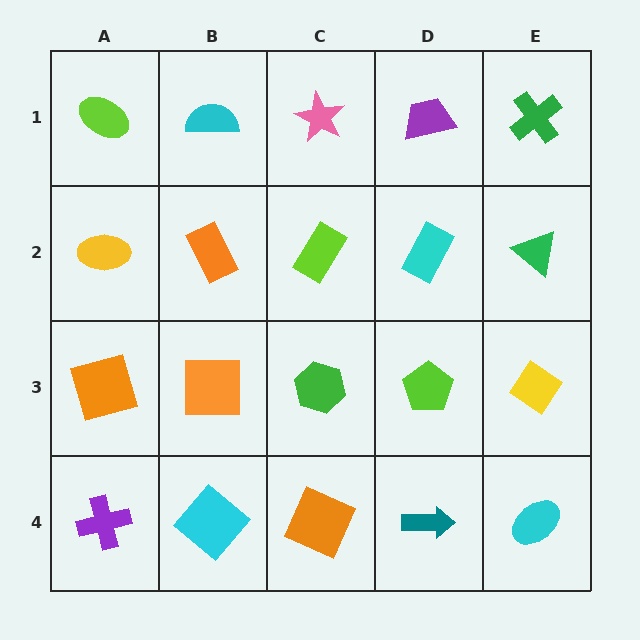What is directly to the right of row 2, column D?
A green triangle.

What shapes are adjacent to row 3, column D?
A cyan rectangle (row 2, column D), a teal arrow (row 4, column D), a green hexagon (row 3, column C), a yellow diamond (row 3, column E).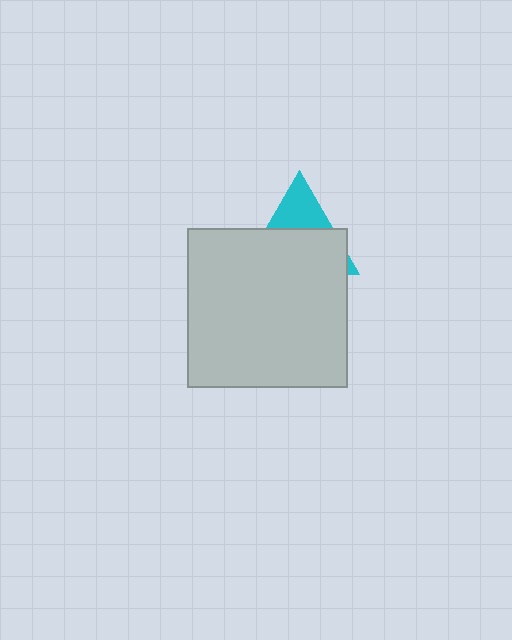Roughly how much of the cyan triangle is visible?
A small part of it is visible (roughly 32%).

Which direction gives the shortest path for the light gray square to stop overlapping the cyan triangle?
Moving down gives the shortest separation.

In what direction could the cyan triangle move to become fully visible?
The cyan triangle could move up. That would shift it out from behind the light gray square entirely.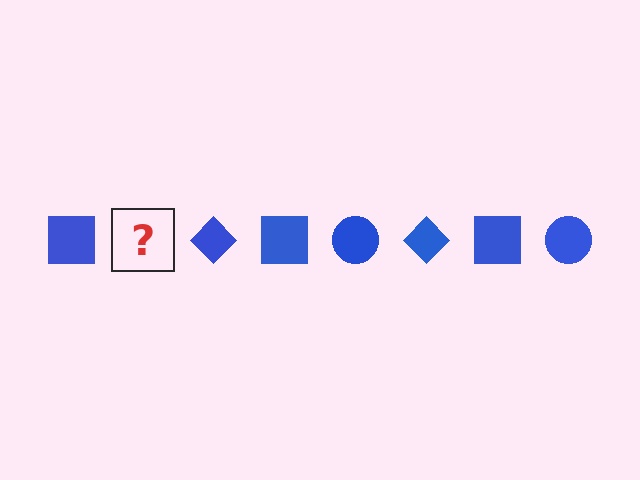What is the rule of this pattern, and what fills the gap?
The rule is that the pattern cycles through square, circle, diamond shapes in blue. The gap should be filled with a blue circle.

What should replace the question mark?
The question mark should be replaced with a blue circle.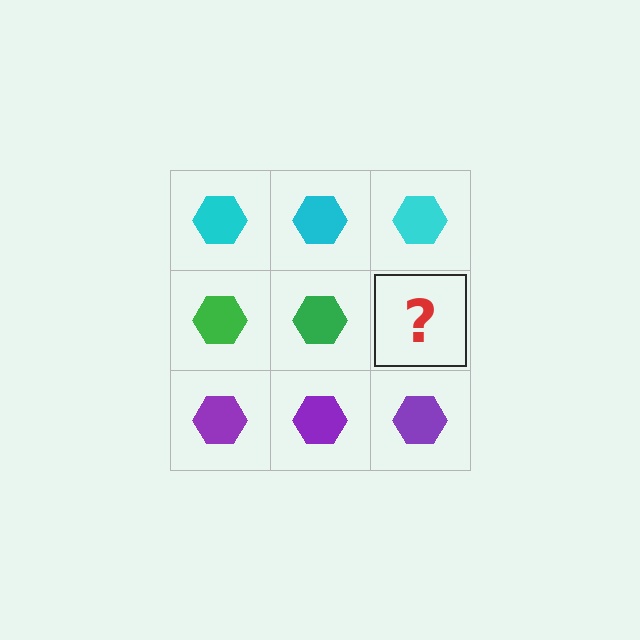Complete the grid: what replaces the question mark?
The question mark should be replaced with a green hexagon.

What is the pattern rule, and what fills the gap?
The rule is that each row has a consistent color. The gap should be filled with a green hexagon.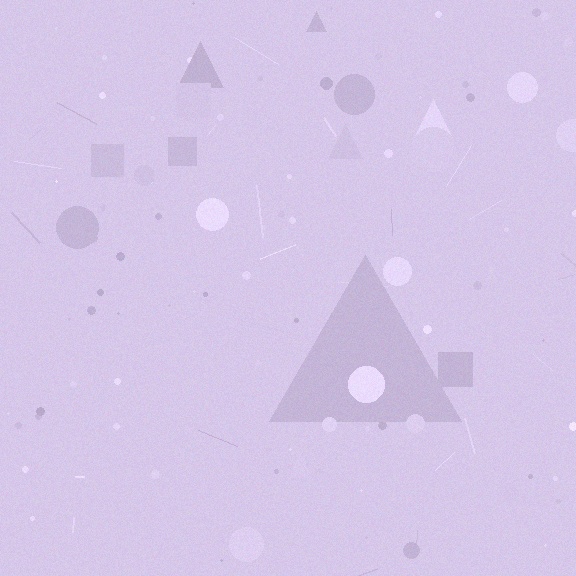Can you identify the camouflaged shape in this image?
The camouflaged shape is a triangle.